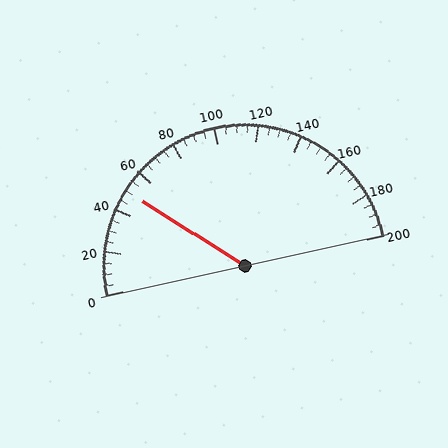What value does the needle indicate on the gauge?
The needle indicates approximately 50.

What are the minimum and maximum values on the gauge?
The gauge ranges from 0 to 200.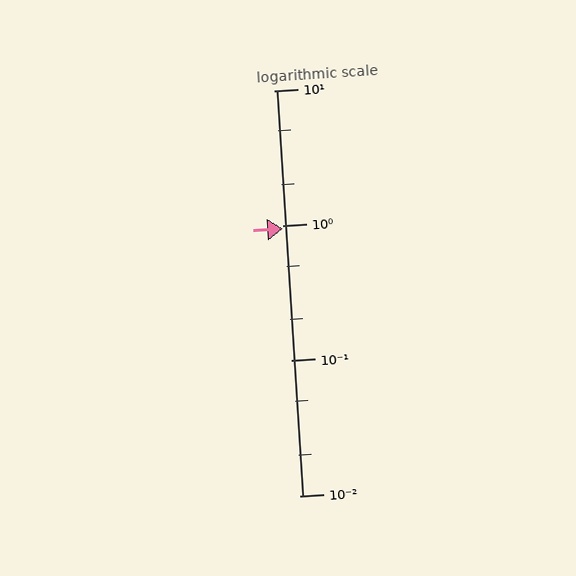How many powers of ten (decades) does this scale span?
The scale spans 3 decades, from 0.01 to 10.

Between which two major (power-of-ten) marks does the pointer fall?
The pointer is between 0.1 and 1.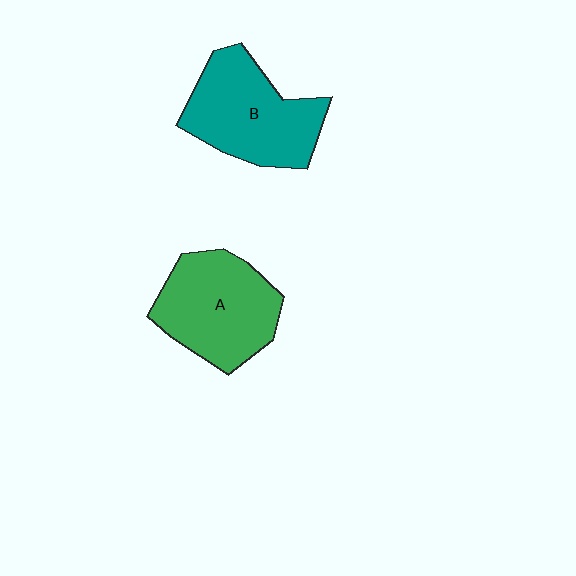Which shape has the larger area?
Shape B (teal).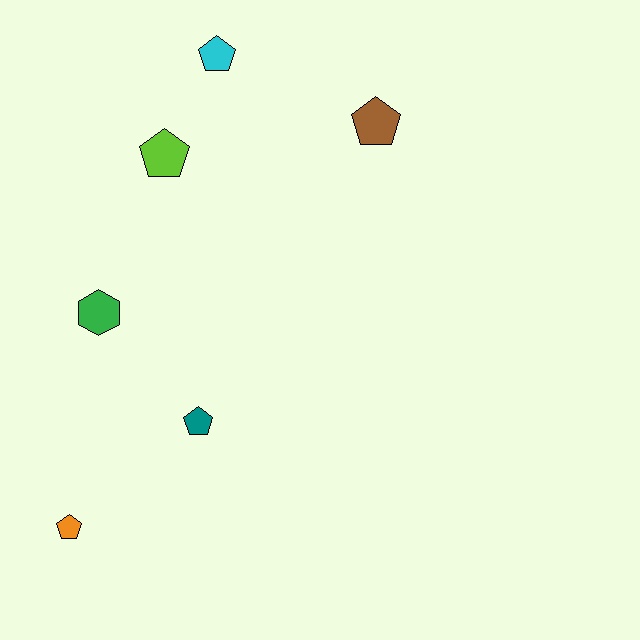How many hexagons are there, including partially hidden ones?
There is 1 hexagon.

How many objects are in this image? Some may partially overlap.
There are 6 objects.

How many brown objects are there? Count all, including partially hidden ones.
There is 1 brown object.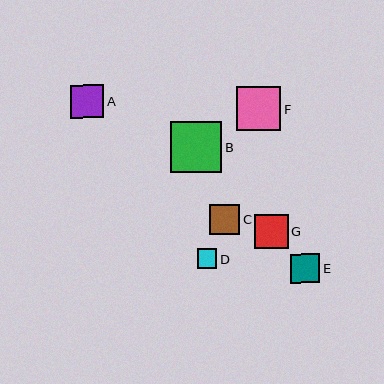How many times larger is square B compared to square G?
Square B is approximately 1.5 times the size of square G.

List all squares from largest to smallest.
From largest to smallest: B, F, G, A, C, E, D.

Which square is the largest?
Square B is the largest with a size of approximately 51 pixels.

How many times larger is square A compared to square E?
Square A is approximately 1.2 times the size of square E.